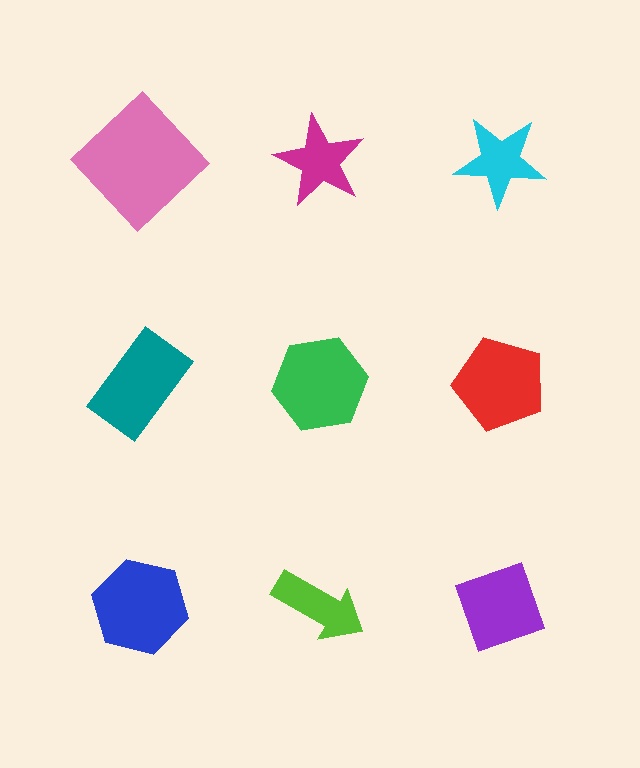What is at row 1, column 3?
A cyan star.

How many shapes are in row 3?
3 shapes.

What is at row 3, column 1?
A blue hexagon.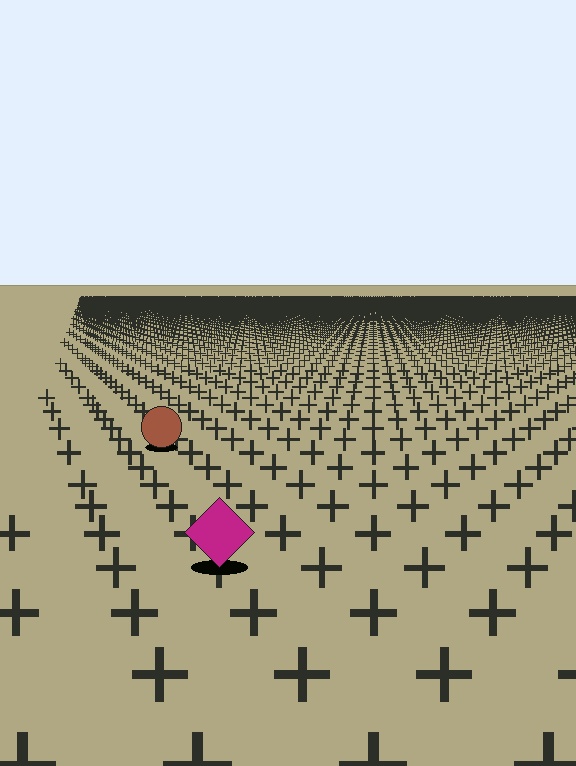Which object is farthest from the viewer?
The brown circle is farthest from the viewer. It appears smaller and the ground texture around it is denser.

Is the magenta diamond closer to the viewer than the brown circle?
Yes. The magenta diamond is closer — you can tell from the texture gradient: the ground texture is coarser near it.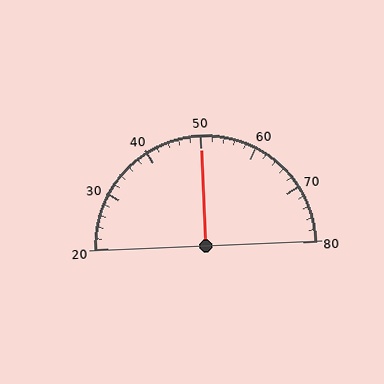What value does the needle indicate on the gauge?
The needle indicates approximately 50.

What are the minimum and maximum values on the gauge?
The gauge ranges from 20 to 80.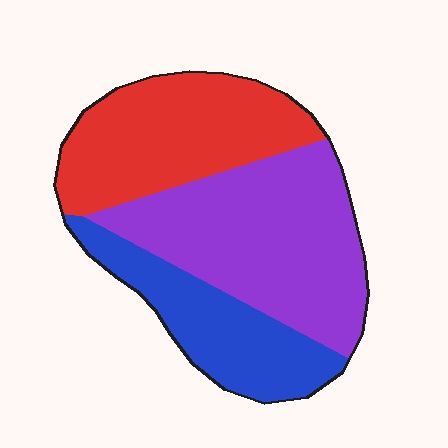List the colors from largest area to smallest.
From largest to smallest: purple, red, blue.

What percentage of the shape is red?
Red takes up between a quarter and a half of the shape.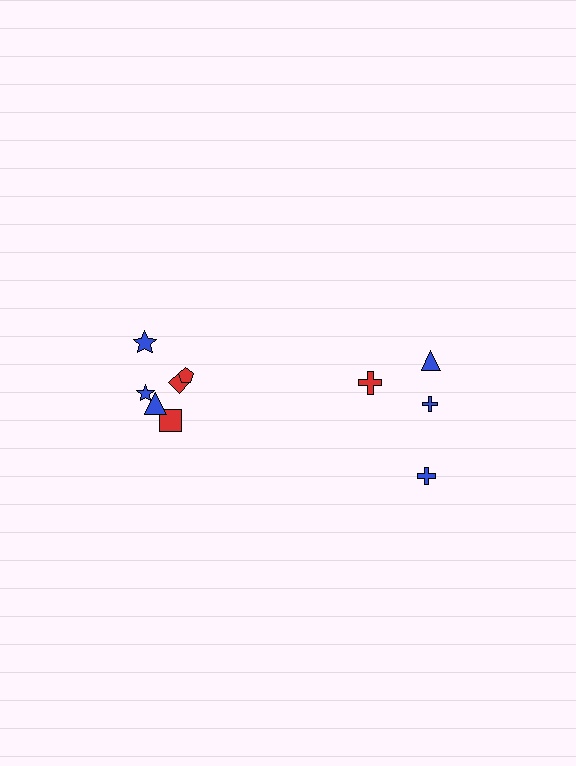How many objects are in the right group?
There are 4 objects.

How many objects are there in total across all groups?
There are 10 objects.